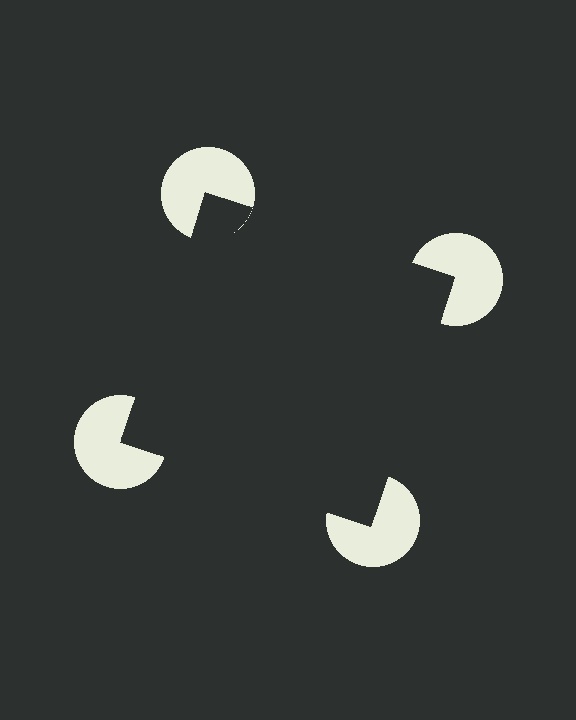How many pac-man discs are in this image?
There are 4 — one at each vertex of the illusory square.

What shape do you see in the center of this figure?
An illusory square — its edges are inferred from the aligned wedge cuts in the pac-man discs, not physically drawn.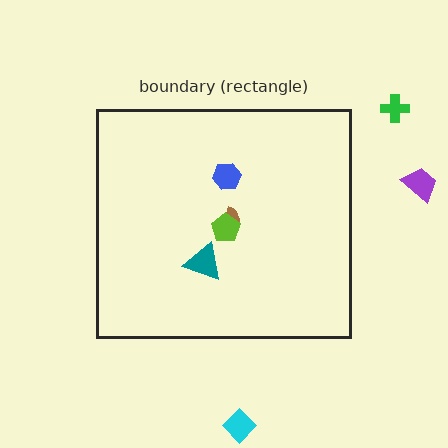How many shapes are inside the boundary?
4 inside, 3 outside.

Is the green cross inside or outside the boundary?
Outside.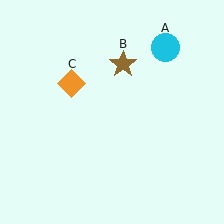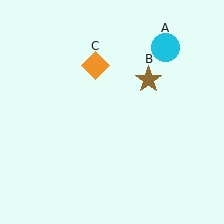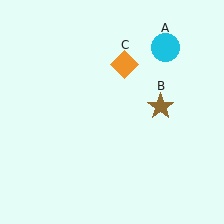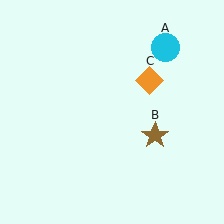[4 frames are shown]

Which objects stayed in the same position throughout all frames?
Cyan circle (object A) remained stationary.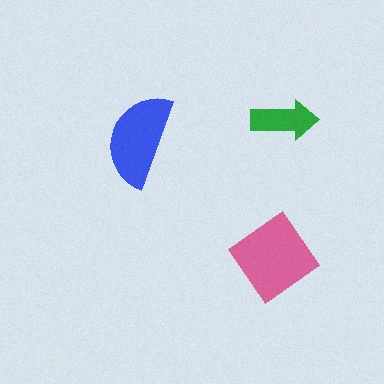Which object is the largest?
The pink diamond.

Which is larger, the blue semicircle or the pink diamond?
The pink diamond.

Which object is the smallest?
The green arrow.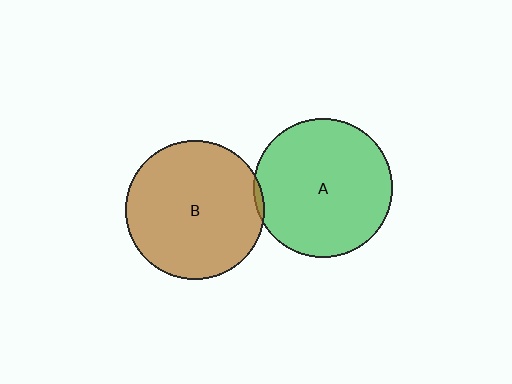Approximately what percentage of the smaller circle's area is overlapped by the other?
Approximately 5%.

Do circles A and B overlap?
Yes.